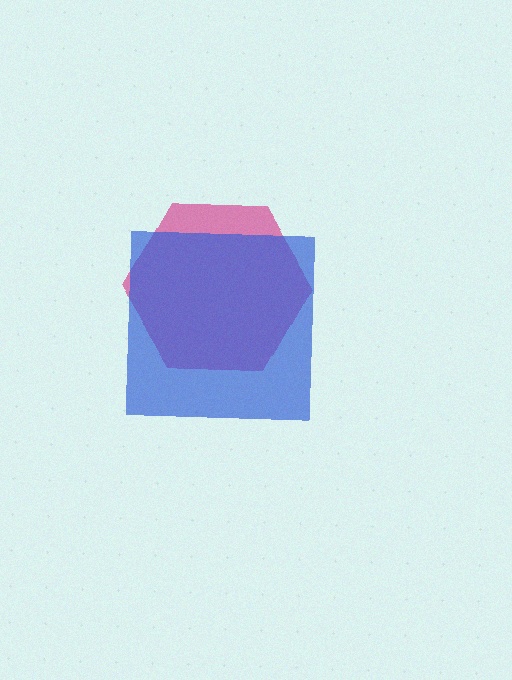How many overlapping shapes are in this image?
There are 2 overlapping shapes in the image.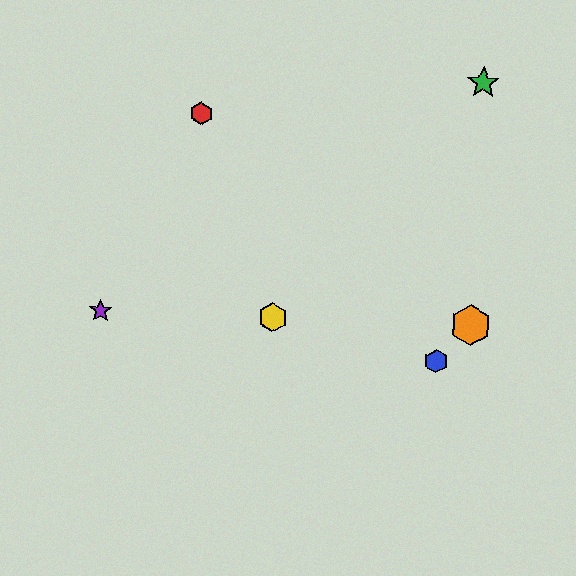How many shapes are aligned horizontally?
3 shapes (the yellow hexagon, the purple star, the orange hexagon) are aligned horizontally.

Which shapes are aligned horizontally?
The yellow hexagon, the purple star, the orange hexagon are aligned horizontally.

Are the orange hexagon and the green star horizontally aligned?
No, the orange hexagon is at y≈325 and the green star is at y≈83.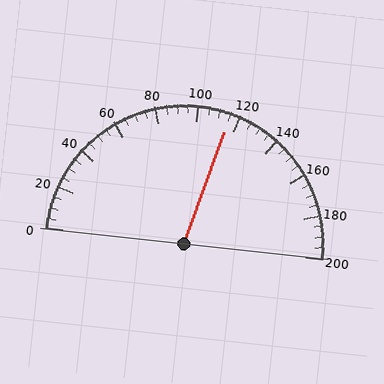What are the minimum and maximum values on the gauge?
The gauge ranges from 0 to 200.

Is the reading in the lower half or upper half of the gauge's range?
The reading is in the upper half of the range (0 to 200).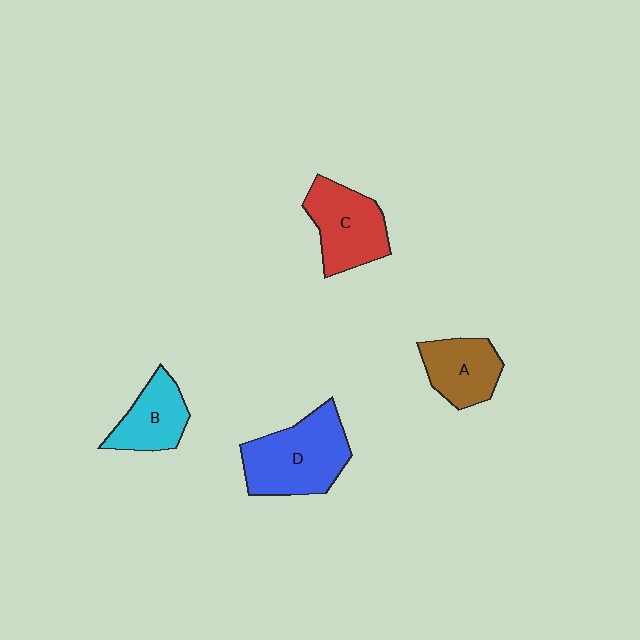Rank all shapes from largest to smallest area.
From largest to smallest: D (blue), C (red), A (brown), B (cyan).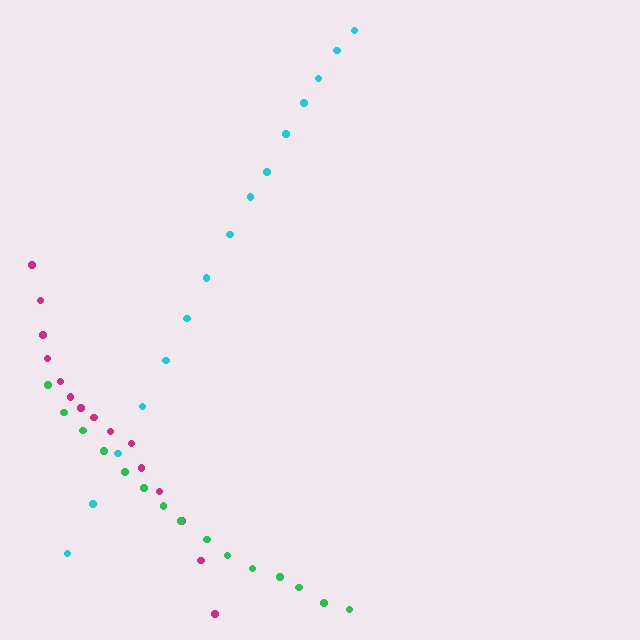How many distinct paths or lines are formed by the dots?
There are 3 distinct paths.